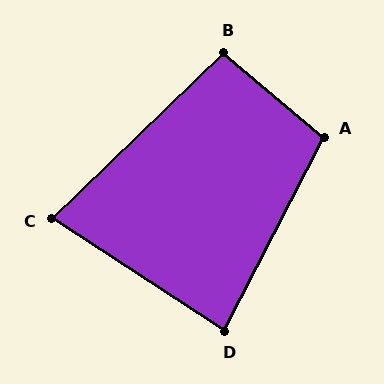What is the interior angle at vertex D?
Approximately 84 degrees (acute).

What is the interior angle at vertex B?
Approximately 96 degrees (obtuse).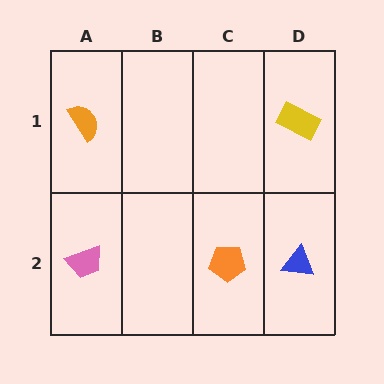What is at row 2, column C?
An orange pentagon.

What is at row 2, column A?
A pink trapezoid.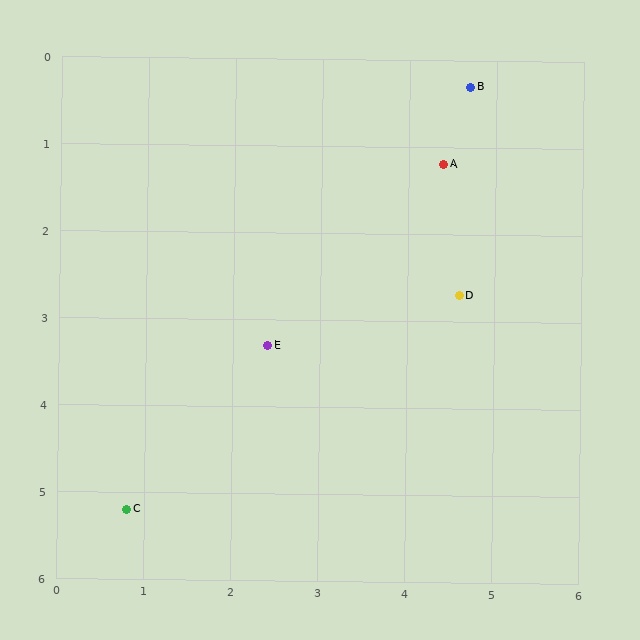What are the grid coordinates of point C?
Point C is at approximately (0.8, 5.2).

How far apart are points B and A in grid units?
Points B and A are about 0.9 grid units apart.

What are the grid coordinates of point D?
Point D is at approximately (4.6, 2.7).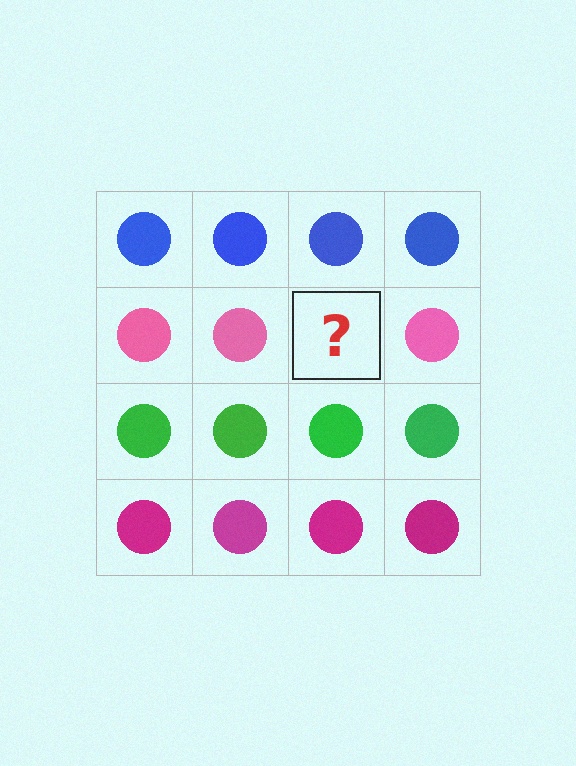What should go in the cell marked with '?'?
The missing cell should contain a pink circle.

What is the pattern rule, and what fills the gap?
The rule is that each row has a consistent color. The gap should be filled with a pink circle.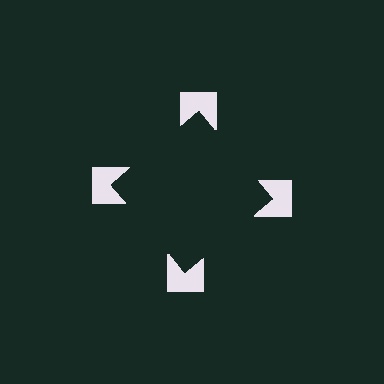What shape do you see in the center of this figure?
An illusory square — its edges are inferred from the aligned wedge cuts in the notched squares, not physically drawn.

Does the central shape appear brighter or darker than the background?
It typically appears slightly darker than the background, even though no actual brightness change is drawn.